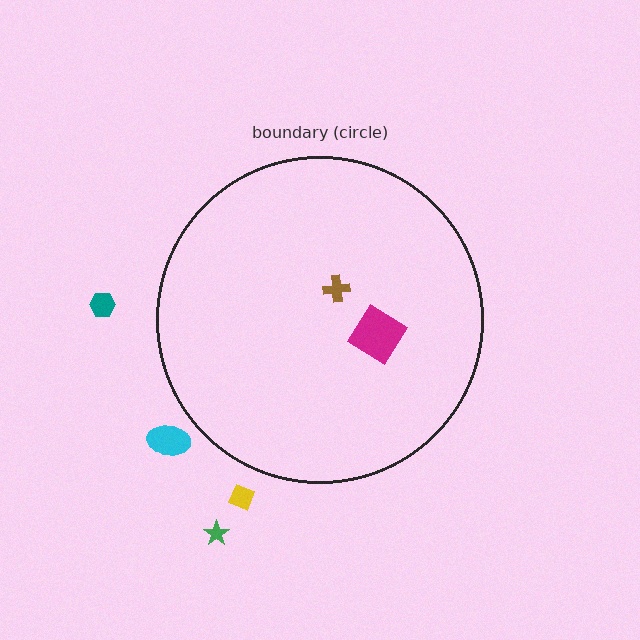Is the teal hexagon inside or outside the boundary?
Outside.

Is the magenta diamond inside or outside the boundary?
Inside.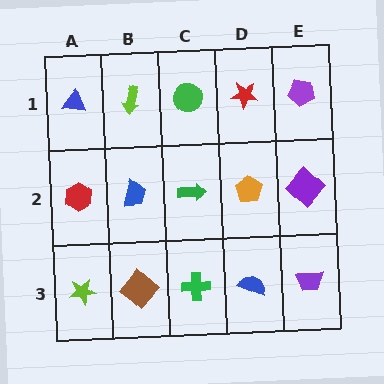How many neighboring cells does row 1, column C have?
3.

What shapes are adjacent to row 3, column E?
A purple diamond (row 2, column E), a blue semicircle (row 3, column D).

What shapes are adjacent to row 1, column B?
A blue trapezoid (row 2, column B), a blue triangle (row 1, column A), a green circle (row 1, column C).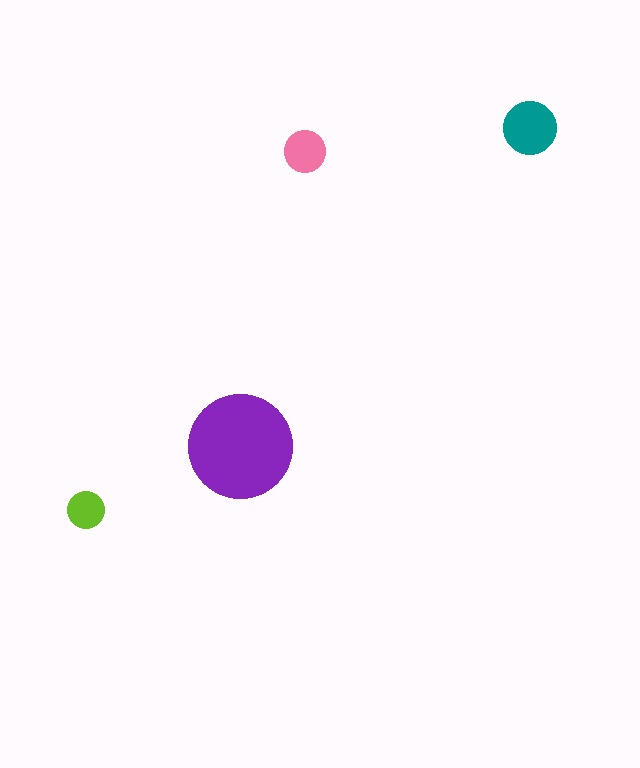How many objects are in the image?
There are 4 objects in the image.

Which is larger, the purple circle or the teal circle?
The purple one.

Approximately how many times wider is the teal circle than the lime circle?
About 1.5 times wider.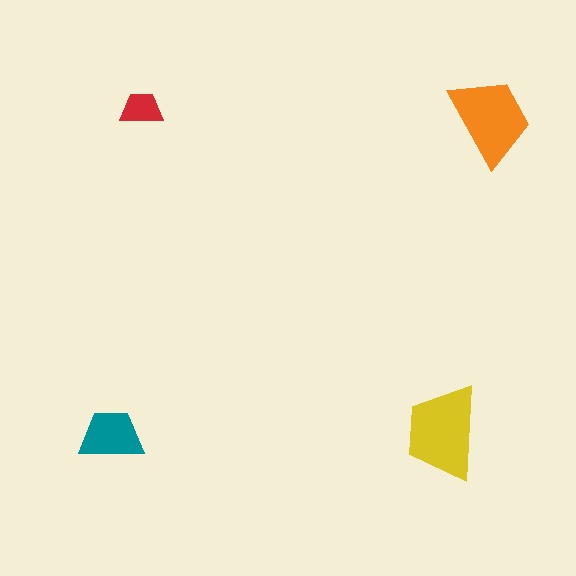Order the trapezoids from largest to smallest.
the yellow one, the orange one, the teal one, the red one.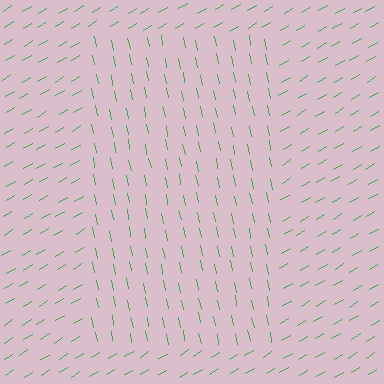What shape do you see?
I see a rectangle.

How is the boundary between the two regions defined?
The boundary is defined purely by a change in line orientation (approximately 70 degrees difference). All lines are the same color and thickness.